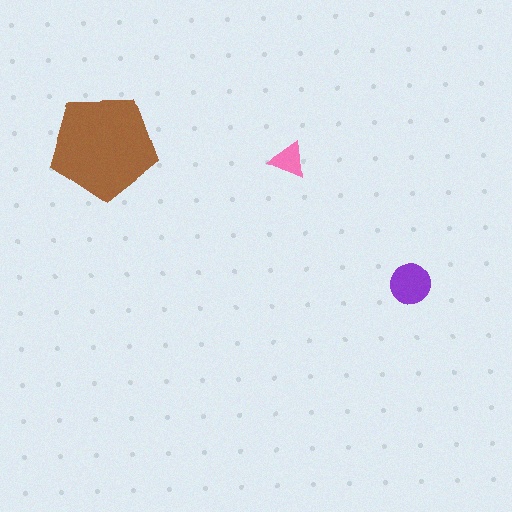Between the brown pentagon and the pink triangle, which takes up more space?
The brown pentagon.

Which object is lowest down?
The purple circle is bottommost.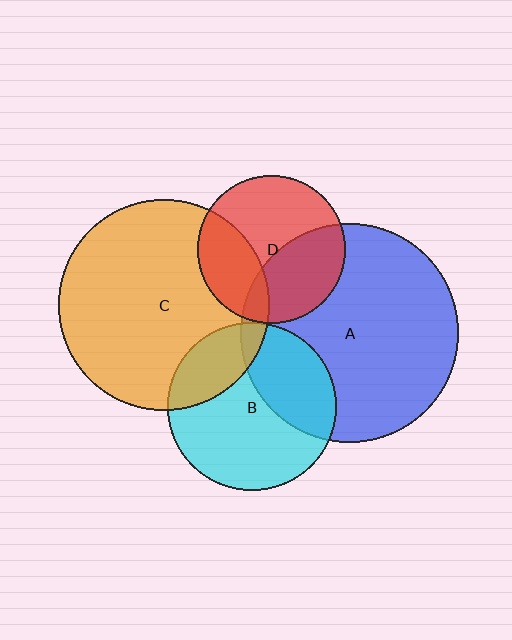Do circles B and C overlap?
Yes.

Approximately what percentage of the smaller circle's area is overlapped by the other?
Approximately 25%.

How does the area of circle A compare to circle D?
Approximately 2.2 times.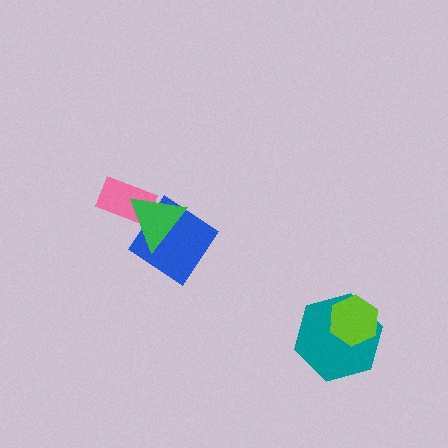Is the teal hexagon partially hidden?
Yes, it is partially covered by another shape.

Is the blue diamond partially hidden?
Yes, it is partially covered by another shape.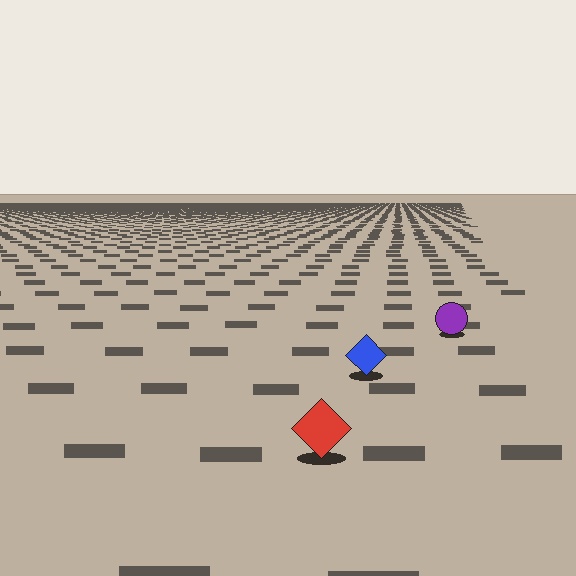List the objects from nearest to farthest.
From nearest to farthest: the red diamond, the blue diamond, the purple circle.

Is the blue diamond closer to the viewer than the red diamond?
No. The red diamond is closer — you can tell from the texture gradient: the ground texture is coarser near it.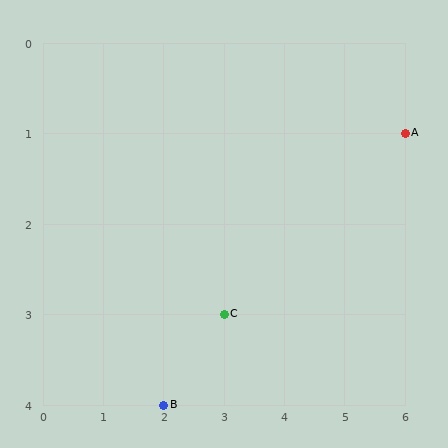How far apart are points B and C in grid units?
Points B and C are 1 column and 1 row apart (about 1.4 grid units diagonally).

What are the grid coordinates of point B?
Point B is at grid coordinates (2, 4).